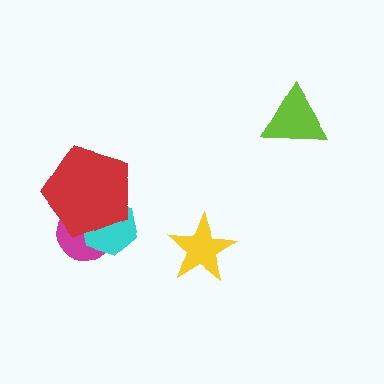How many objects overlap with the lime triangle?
0 objects overlap with the lime triangle.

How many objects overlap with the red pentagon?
2 objects overlap with the red pentagon.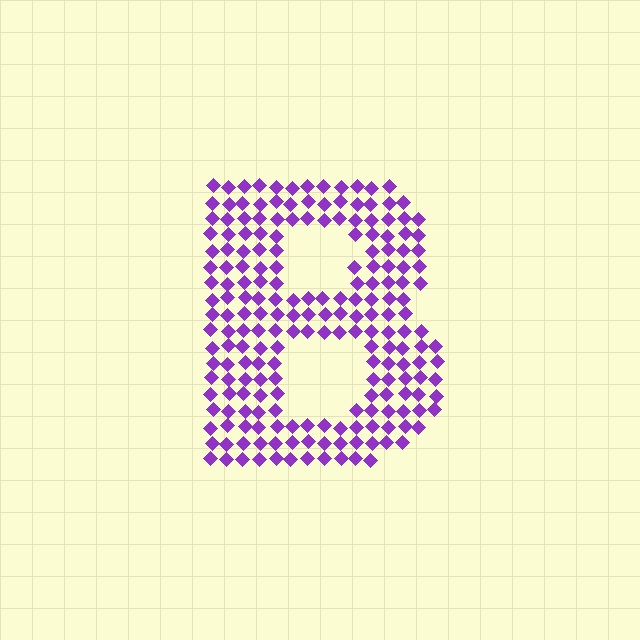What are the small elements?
The small elements are diamonds.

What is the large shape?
The large shape is the letter B.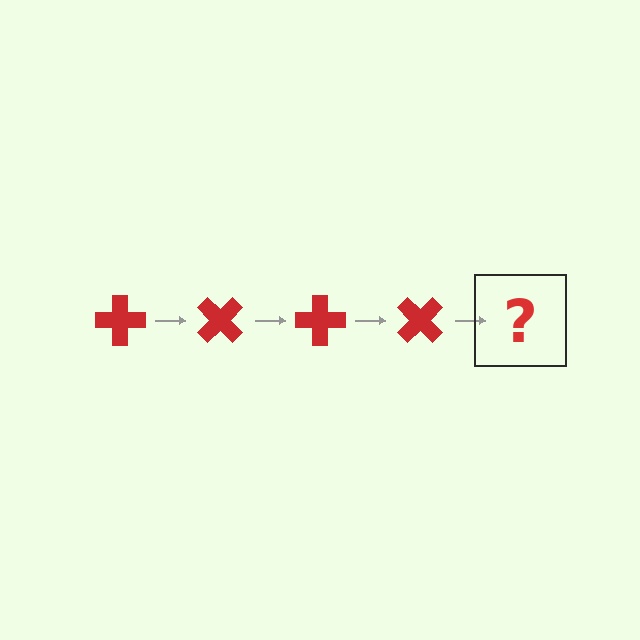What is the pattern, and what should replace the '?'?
The pattern is that the cross rotates 45 degrees each step. The '?' should be a red cross rotated 180 degrees.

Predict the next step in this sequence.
The next step is a red cross rotated 180 degrees.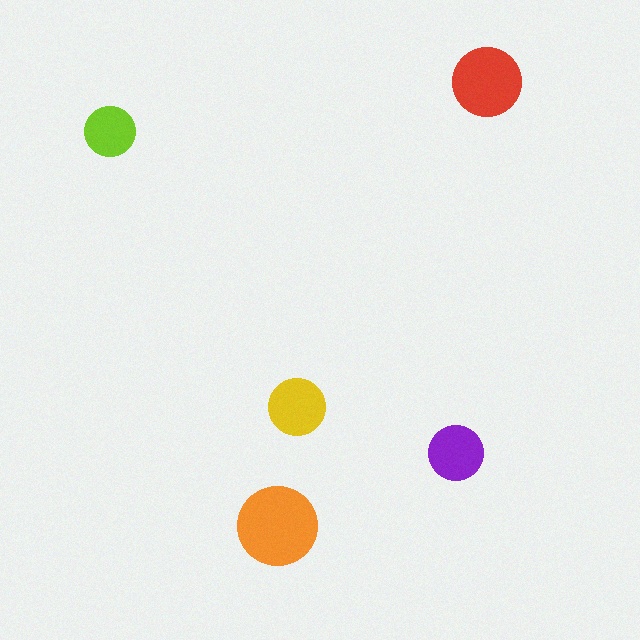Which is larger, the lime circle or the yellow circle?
The yellow one.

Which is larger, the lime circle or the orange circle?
The orange one.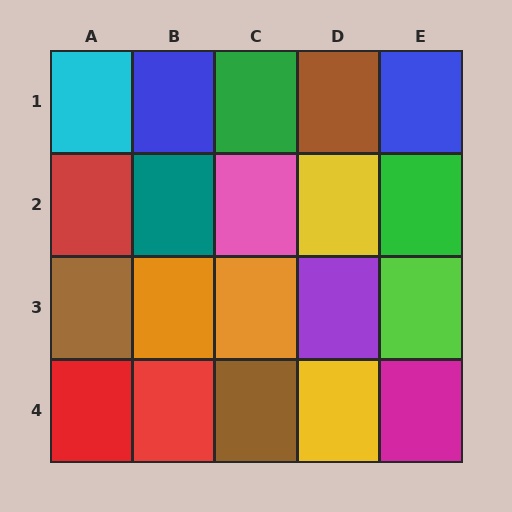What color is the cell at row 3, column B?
Orange.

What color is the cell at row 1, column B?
Blue.